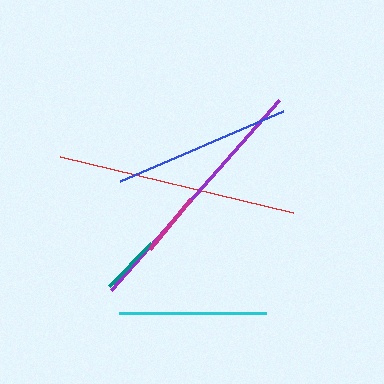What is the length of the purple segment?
The purple segment is approximately 254 pixels long.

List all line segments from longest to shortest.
From longest to shortest: purple, red, blue, cyan, magenta, teal.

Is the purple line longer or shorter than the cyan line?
The purple line is longer than the cyan line.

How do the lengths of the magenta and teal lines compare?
The magenta and teal lines are approximately the same length.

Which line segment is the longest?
The purple line is the longest at approximately 254 pixels.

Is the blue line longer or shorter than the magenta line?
The blue line is longer than the magenta line.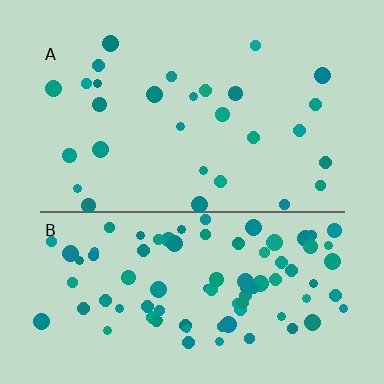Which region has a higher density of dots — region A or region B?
B (the bottom).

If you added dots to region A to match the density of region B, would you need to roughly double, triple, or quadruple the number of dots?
Approximately triple.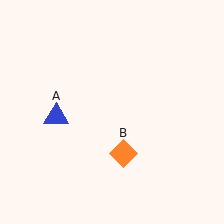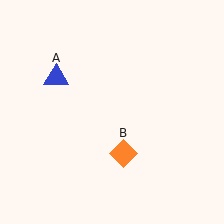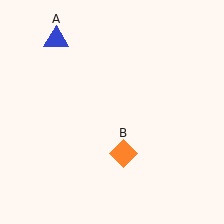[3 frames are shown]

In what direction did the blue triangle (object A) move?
The blue triangle (object A) moved up.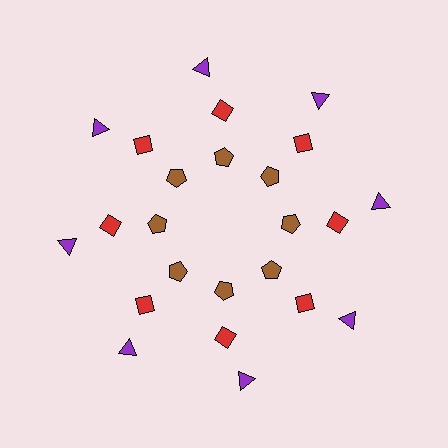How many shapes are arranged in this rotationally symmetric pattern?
There are 24 shapes, arranged in 8 groups of 3.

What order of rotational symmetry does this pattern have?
This pattern has 8-fold rotational symmetry.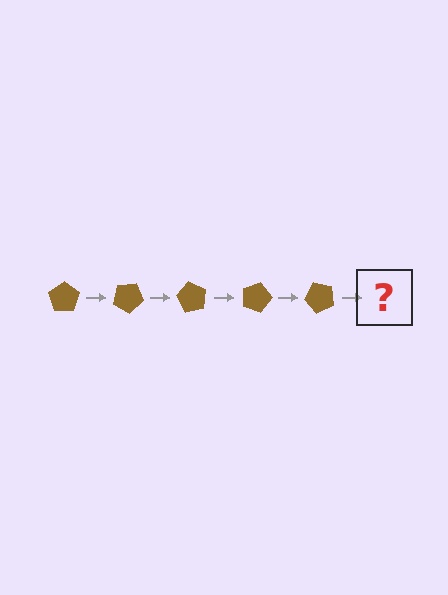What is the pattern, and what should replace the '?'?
The pattern is that the pentagon rotates 30 degrees each step. The '?' should be a brown pentagon rotated 150 degrees.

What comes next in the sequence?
The next element should be a brown pentagon rotated 150 degrees.